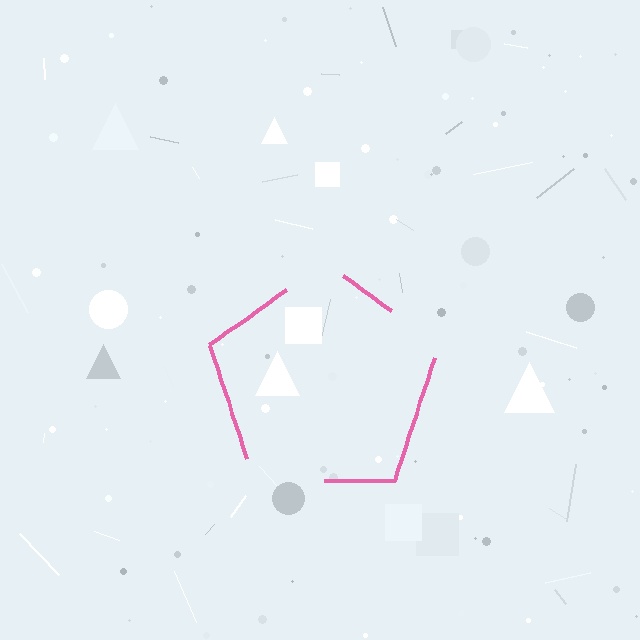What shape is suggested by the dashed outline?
The dashed outline suggests a pentagon.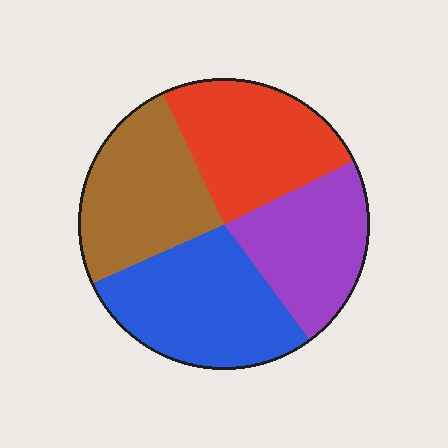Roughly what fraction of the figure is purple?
Purple covers roughly 20% of the figure.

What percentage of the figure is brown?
Brown covers 25% of the figure.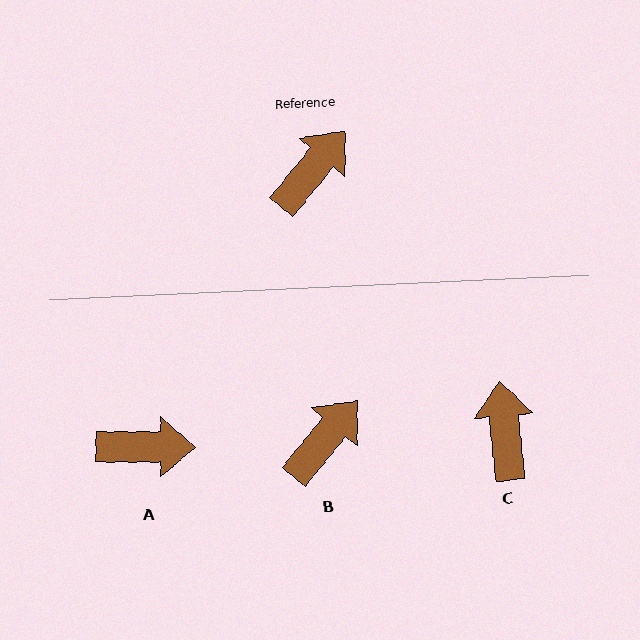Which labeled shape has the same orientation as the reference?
B.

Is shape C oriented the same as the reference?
No, it is off by about 46 degrees.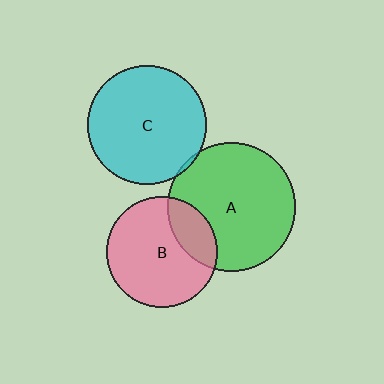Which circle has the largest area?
Circle A (green).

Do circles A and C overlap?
Yes.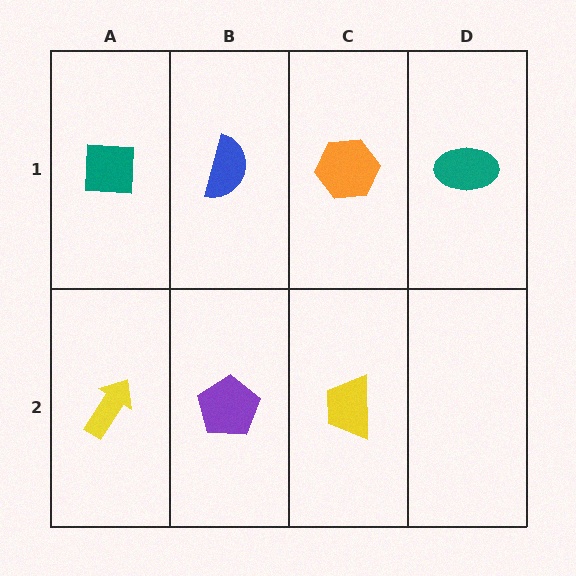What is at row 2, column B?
A purple pentagon.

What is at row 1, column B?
A blue semicircle.